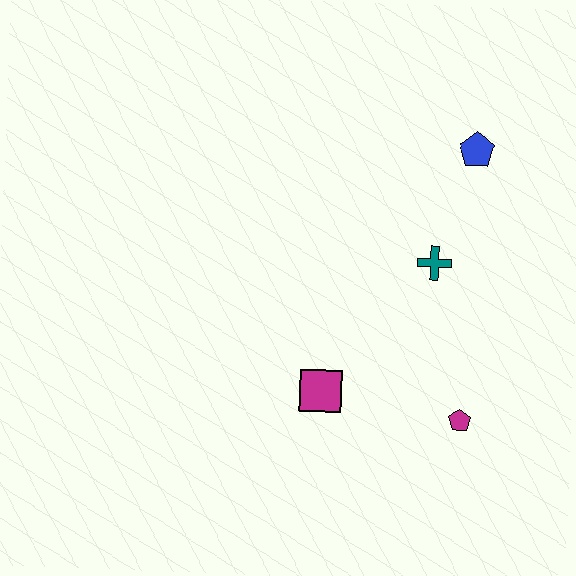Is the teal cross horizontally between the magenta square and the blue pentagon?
Yes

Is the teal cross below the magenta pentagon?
No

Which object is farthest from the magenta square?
The blue pentagon is farthest from the magenta square.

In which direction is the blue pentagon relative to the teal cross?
The blue pentagon is above the teal cross.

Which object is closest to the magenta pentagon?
The magenta square is closest to the magenta pentagon.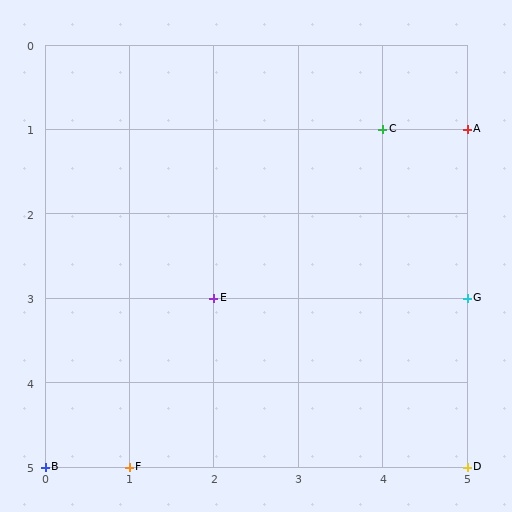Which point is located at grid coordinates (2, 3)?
Point E is at (2, 3).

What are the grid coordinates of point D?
Point D is at grid coordinates (5, 5).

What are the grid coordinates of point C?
Point C is at grid coordinates (4, 1).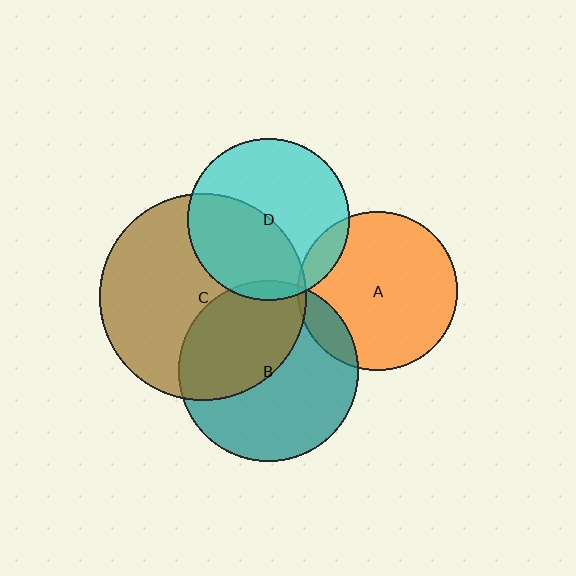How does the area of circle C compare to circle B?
Approximately 1.3 times.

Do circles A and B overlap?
Yes.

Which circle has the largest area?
Circle C (brown).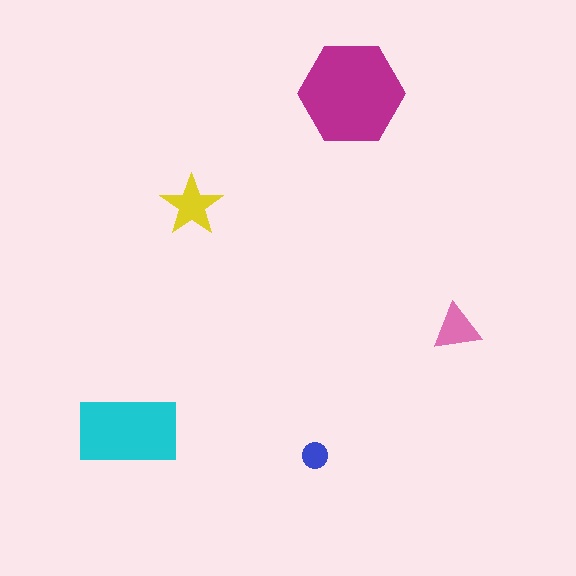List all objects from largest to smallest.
The magenta hexagon, the cyan rectangle, the yellow star, the pink triangle, the blue circle.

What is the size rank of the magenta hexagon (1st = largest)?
1st.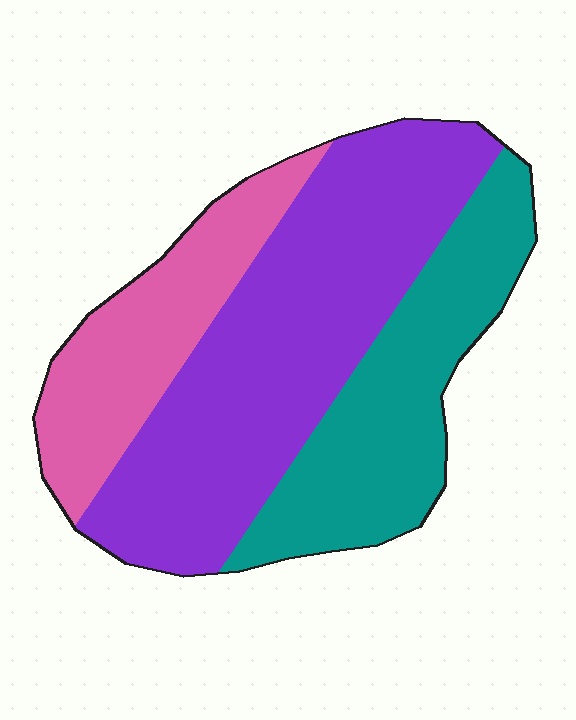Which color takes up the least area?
Pink, at roughly 20%.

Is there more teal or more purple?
Purple.